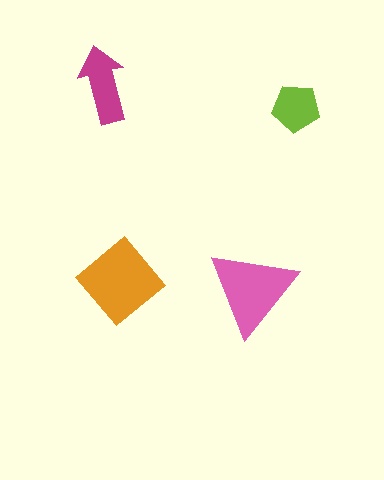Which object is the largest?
The orange diamond.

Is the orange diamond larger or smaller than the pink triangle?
Larger.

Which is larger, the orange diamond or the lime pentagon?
The orange diamond.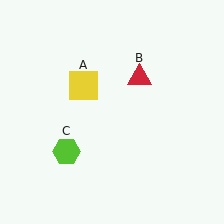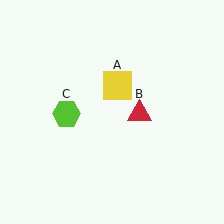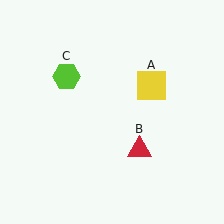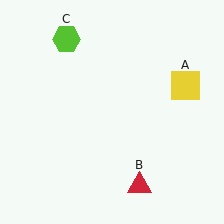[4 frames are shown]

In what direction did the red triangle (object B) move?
The red triangle (object B) moved down.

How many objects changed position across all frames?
3 objects changed position: yellow square (object A), red triangle (object B), lime hexagon (object C).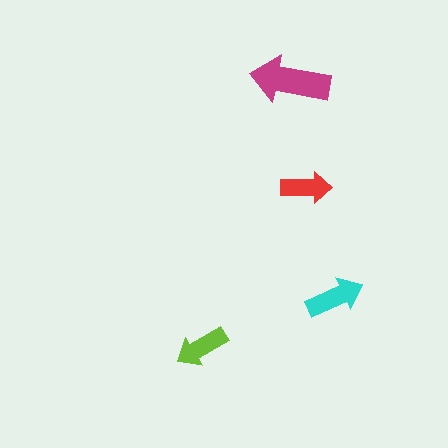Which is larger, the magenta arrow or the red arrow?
The magenta one.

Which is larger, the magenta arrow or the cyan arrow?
The magenta one.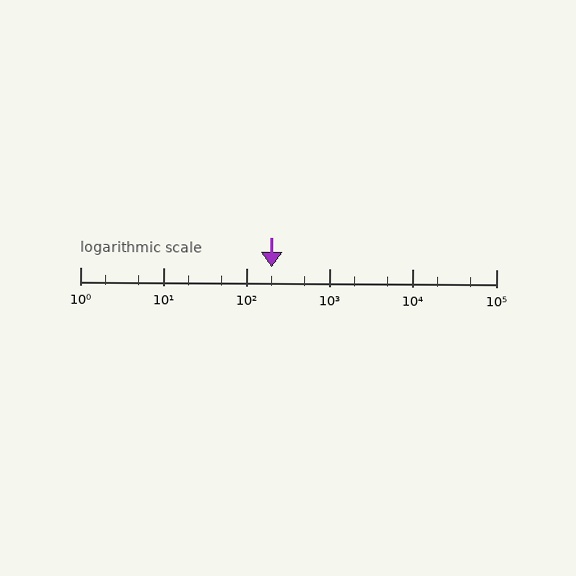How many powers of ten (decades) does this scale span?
The scale spans 5 decades, from 1 to 100000.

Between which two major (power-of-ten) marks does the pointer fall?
The pointer is between 100 and 1000.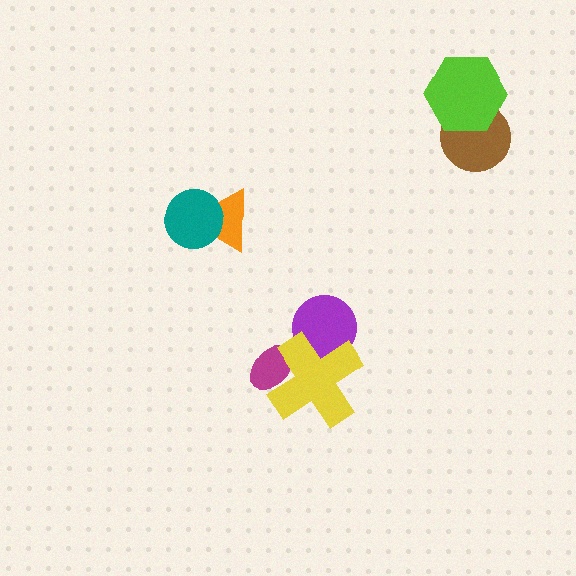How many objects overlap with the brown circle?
1 object overlaps with the brown circle.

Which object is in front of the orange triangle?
The teal circle is in front of the orange triangle.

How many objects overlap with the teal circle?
1 object overlaps with the teal circle.